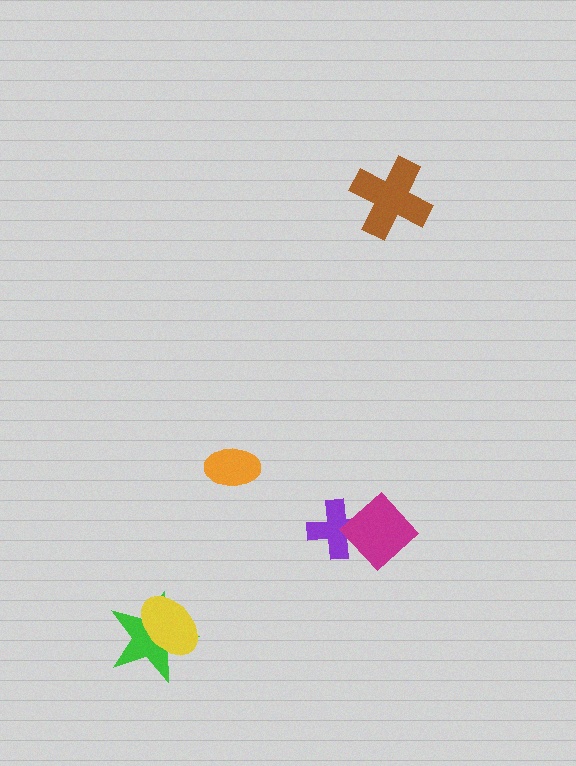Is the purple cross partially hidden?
Yes, it is partially covered by another shape.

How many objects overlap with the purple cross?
1 object overlaps with the purple cross.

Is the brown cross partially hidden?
No, no other shape covers it.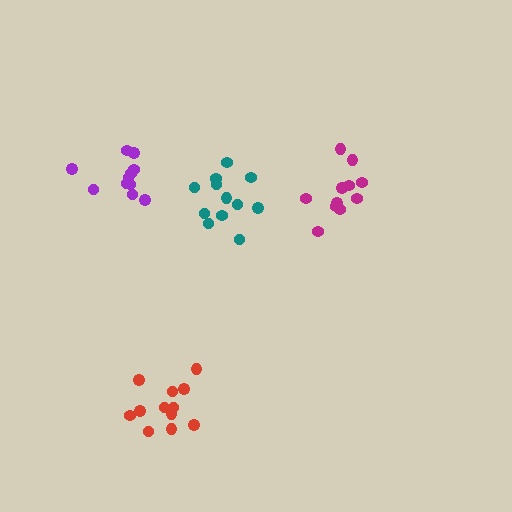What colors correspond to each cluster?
The clusters are colored: teal, red, magenta, purple.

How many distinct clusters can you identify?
There are 4 distinct clusters.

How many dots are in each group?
Group 1: 12 dots, Group 2: 12 dots, Group 3: 11 dots, Group 4: 11 dots (46 total).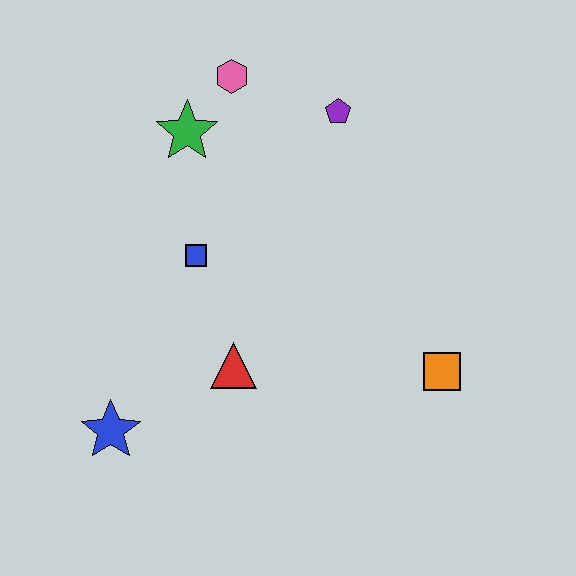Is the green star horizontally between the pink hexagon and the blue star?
Yes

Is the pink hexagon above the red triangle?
Yes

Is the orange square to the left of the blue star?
No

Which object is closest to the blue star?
The red triangle is closest to the blue star.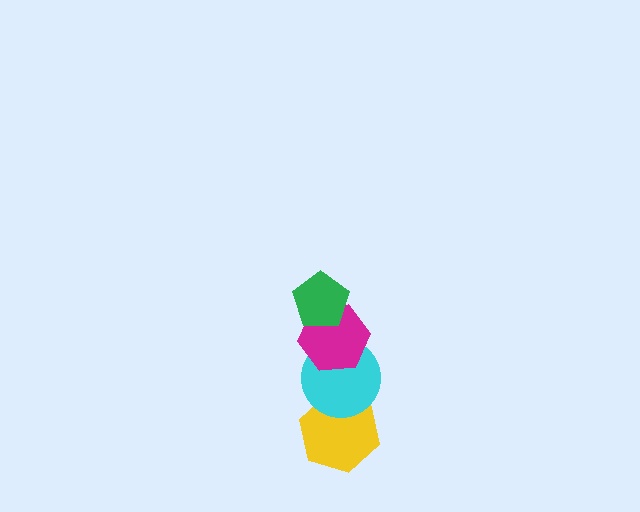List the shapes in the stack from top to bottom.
From top to bottom: the green pentagon, the magenta hexagon, the cyan circle, the yellow hexagon.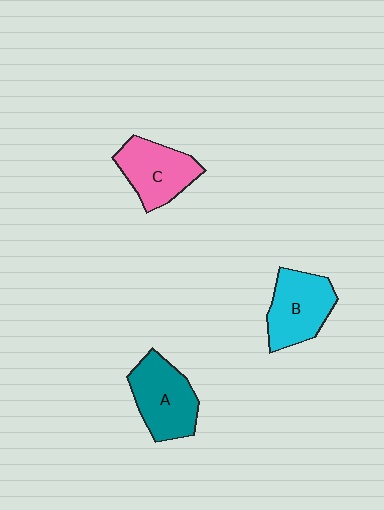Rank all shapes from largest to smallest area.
From largest to smallest: A (teal), B (cyan), C (pink).